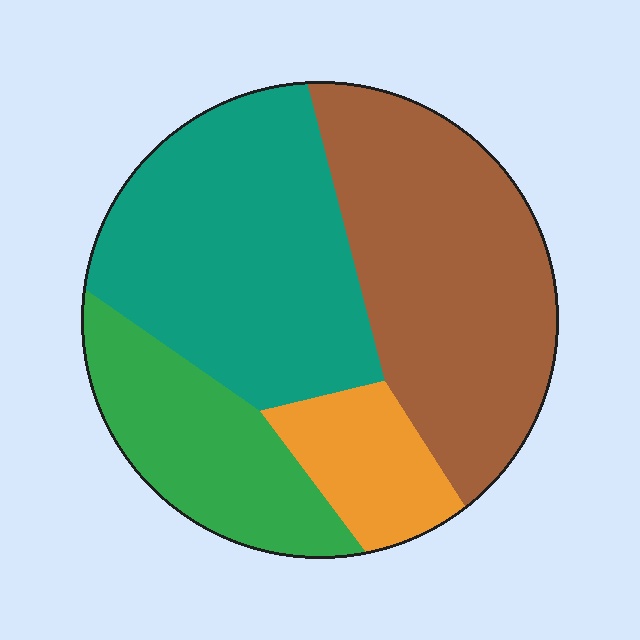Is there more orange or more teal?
Teal.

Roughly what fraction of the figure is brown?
Brown covers roughly 35% of the figure.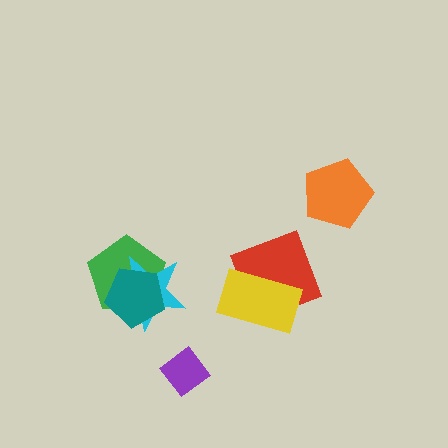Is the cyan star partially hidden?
Yes, it is partially covered by another shape.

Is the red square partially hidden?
Yes, it is partially covered by another shape.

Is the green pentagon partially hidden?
Yes, it is partially covered by another shape.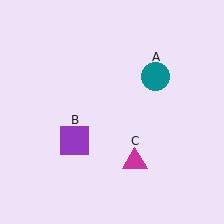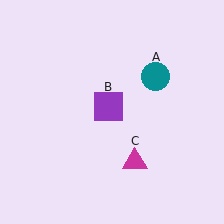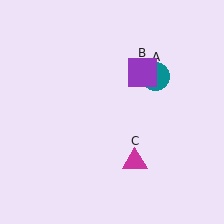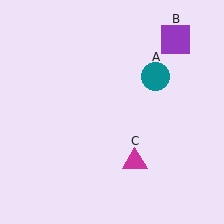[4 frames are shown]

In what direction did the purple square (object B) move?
The purple square (object B) moved up and to the right.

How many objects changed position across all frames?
1 object changed position: purple square (object B).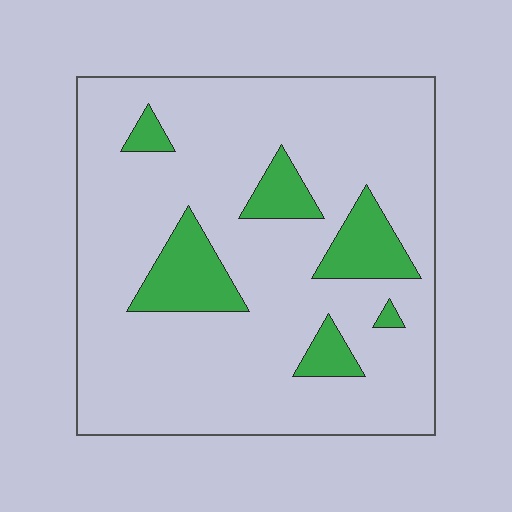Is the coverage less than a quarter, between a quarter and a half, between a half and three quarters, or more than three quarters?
Less than a quarter.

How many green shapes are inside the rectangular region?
6.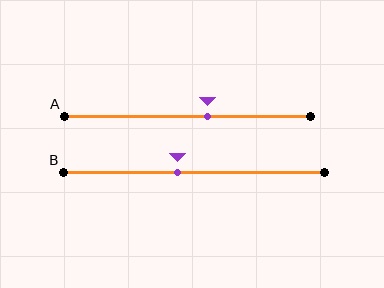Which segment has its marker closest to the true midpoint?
Segment B has its marker closest to the true midpoint.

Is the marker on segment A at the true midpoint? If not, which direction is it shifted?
No, the marker on segment A is shifted to the right by about 8% of the segment length.